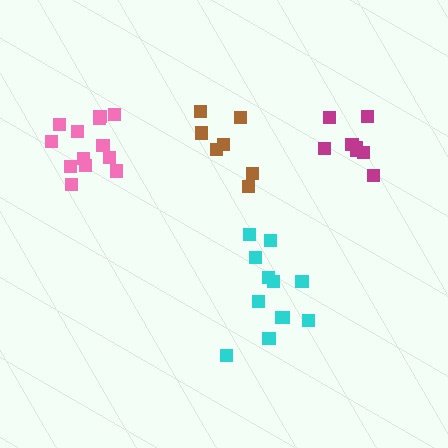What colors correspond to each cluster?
The clusters are colored: brown, cyan, magenta, pink.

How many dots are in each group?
Group 1: 7 dots, Group 2: 12 dots, Group 3: 8 dots, Group 4: 13 dots (40 total).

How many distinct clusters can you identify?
There are 4 distinct clusters.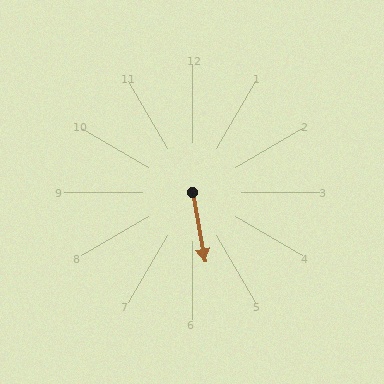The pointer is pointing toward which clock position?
Roughly 6 o'clock.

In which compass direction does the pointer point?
South.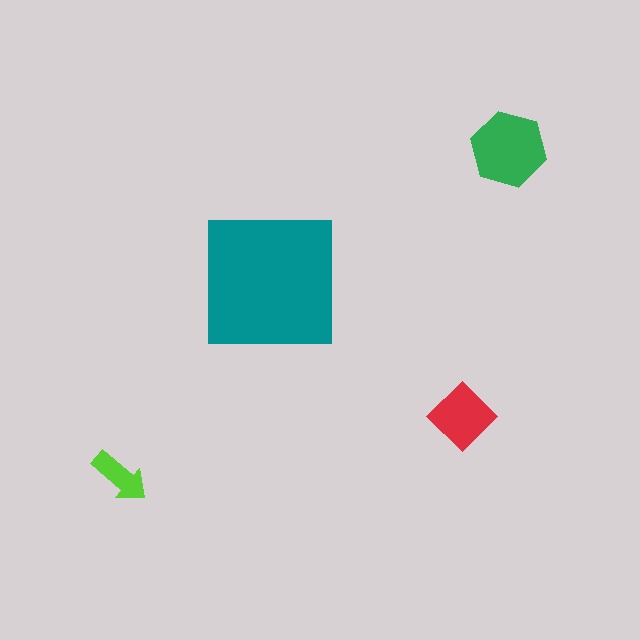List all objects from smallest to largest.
The lime arrow, the red diamond, the green hexagon, the teal square.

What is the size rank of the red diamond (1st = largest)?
3rd.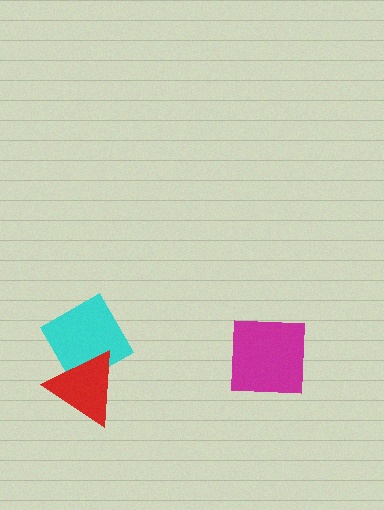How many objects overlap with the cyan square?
1 object overlaps with the cyan square.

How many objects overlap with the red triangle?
1 object overlaps with the red triangle.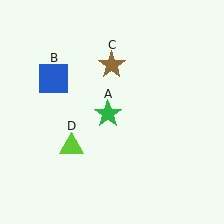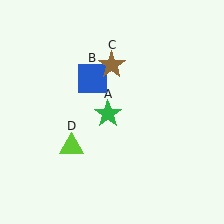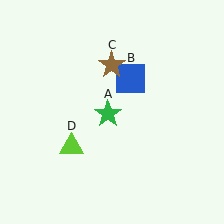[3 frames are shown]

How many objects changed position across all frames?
1 object changed position: blue square (object B).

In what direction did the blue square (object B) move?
The blue square (object B) moved right.